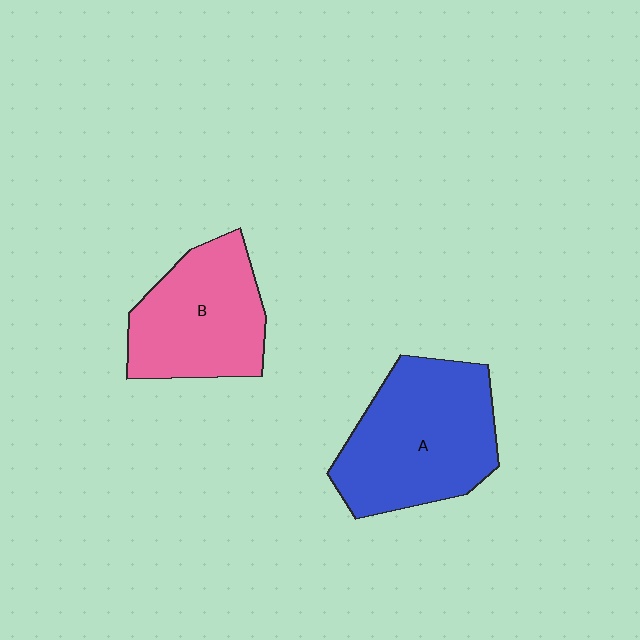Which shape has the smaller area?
Shape B (pink).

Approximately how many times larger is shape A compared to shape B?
Approximately 1.3 times.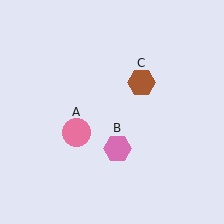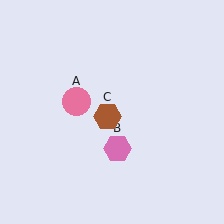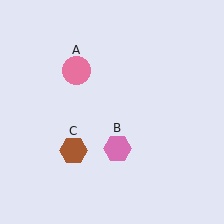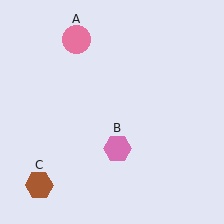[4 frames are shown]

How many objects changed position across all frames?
2 objects changed position: pink circle (object A), brown hexagon (object C).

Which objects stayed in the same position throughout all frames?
Pink hexagon (object B) remained stationary.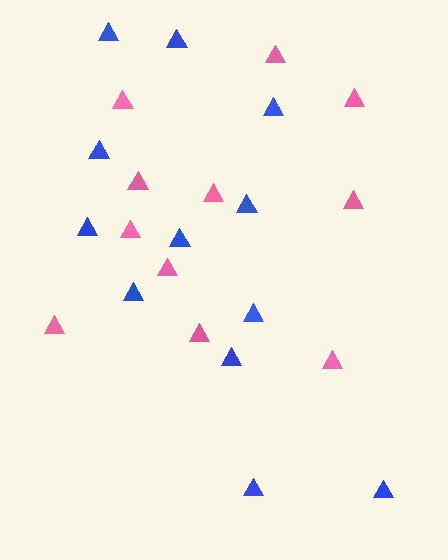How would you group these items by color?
There are 2 groups: one group of pink triangles (11) and one group of blue triangles (12).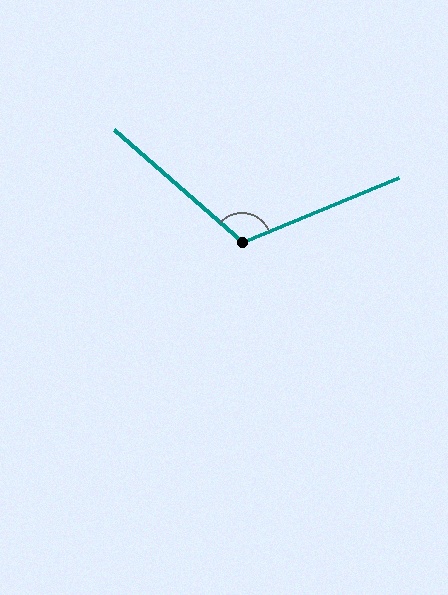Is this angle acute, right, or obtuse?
It is obtuse.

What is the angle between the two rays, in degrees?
Approximately 116 degrees.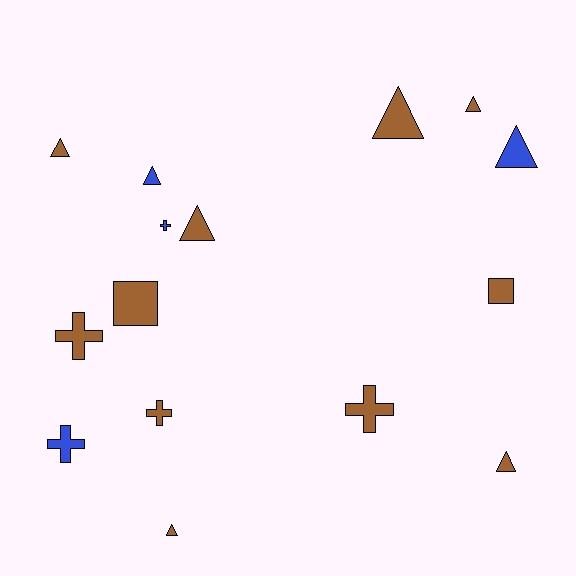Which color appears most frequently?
Brown, with 11 objects.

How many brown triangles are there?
There are 6 brown triangles.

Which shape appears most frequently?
Triangle, with 8 objects.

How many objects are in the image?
There are 15 objects.